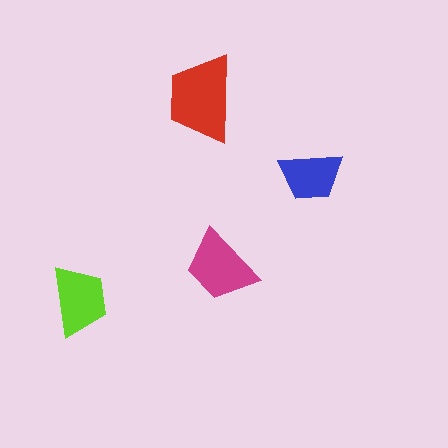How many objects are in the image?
There are 4 objects in the image.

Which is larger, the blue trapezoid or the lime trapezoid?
The lime one.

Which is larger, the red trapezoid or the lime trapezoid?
The red one.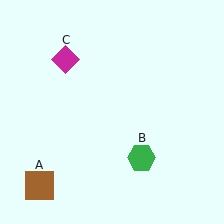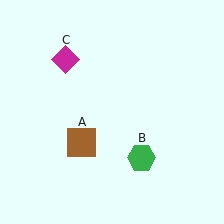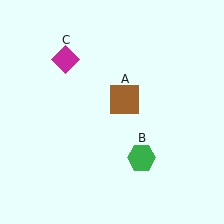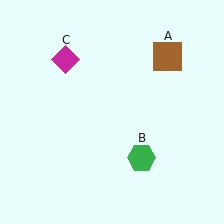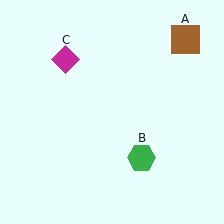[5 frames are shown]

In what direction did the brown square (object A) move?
The brown square (object A) moved up and to the right.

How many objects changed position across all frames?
1 object changed position: brown square (object A).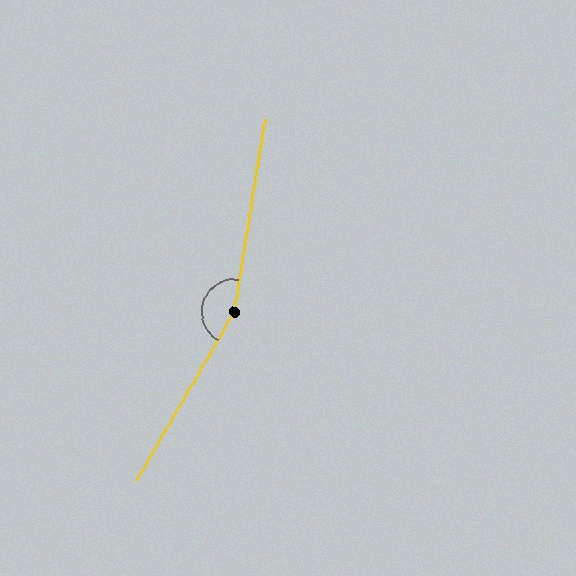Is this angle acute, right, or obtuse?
It is obtuse.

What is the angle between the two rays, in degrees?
Approximately 159 degrees.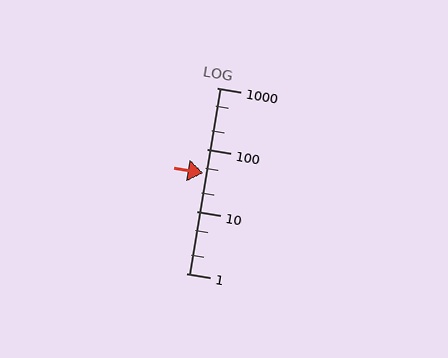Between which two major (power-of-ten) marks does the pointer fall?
The pointer is between 10 and 100.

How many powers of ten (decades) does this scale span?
The scale spans 3 decades, from 1 to 1000.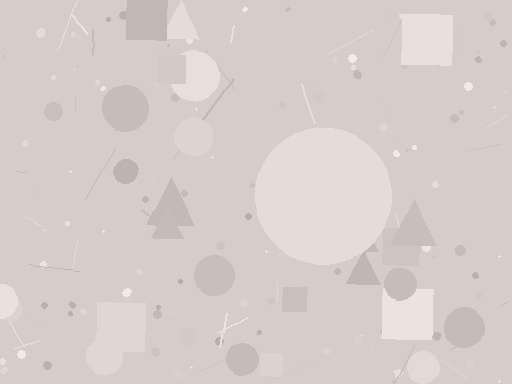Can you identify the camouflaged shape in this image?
The camouflaged shape is a circle.